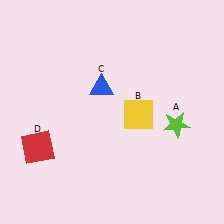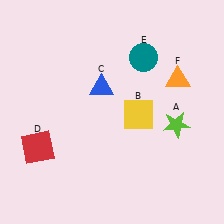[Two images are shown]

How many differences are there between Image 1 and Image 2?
There are 2 differences between the two images.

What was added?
A teal circle (E), an orange triangle (F) were added in Image 2.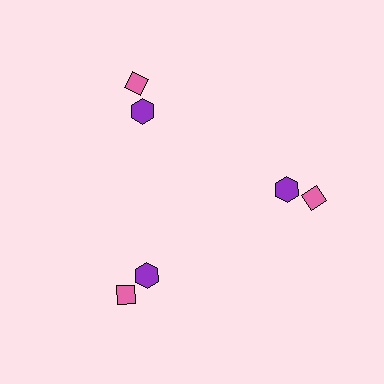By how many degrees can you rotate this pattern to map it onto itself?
The pattern maps onto itself every 120 degrees of rotation.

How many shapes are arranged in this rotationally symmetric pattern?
There are 6 shapes, arranged in 3 groups of 2.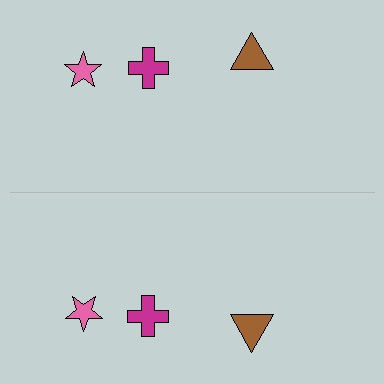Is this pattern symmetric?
Yes, this pattern has bilateral (reflection) symmetry.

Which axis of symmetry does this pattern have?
The pattern has a horizontal axis of symmetry running through the center of the image.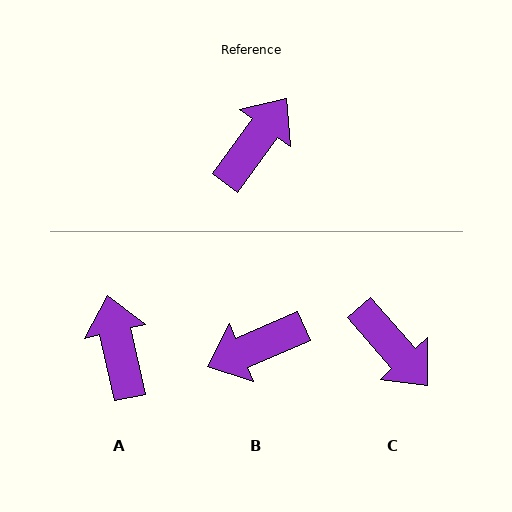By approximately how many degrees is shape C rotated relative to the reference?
Approximately 103 degrees clockwise.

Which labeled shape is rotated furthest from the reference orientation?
B, about 149 degrees away.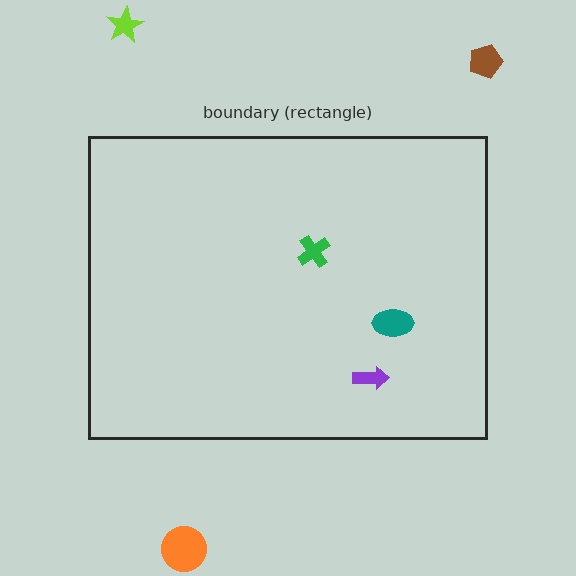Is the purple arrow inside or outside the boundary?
Inside.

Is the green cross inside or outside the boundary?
Inside.